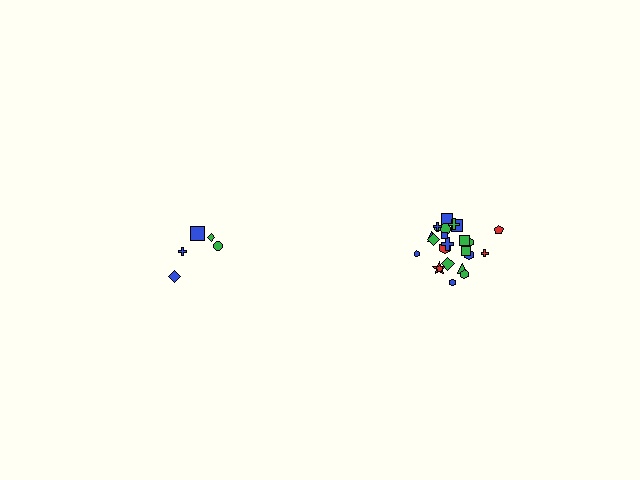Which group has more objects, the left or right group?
The right group.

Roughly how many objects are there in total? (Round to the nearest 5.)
Roughly 30 objects in total.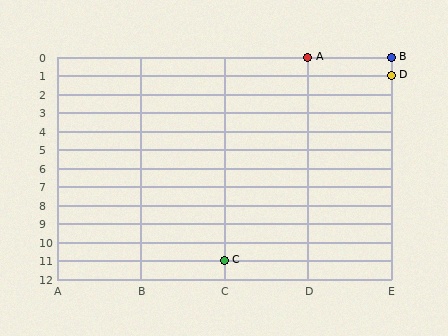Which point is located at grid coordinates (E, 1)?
Point D is at (E, 1).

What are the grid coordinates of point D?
Point D is at grid coordinates (E, 1).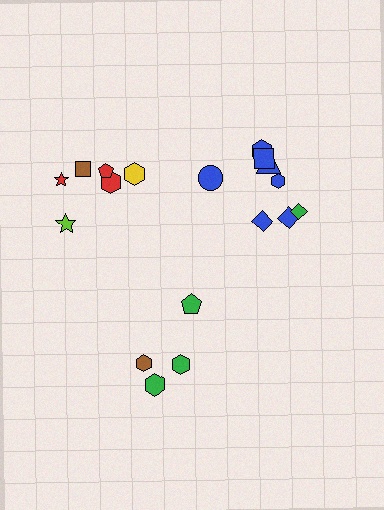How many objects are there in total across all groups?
There are 18 objects.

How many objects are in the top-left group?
There are 6 objects.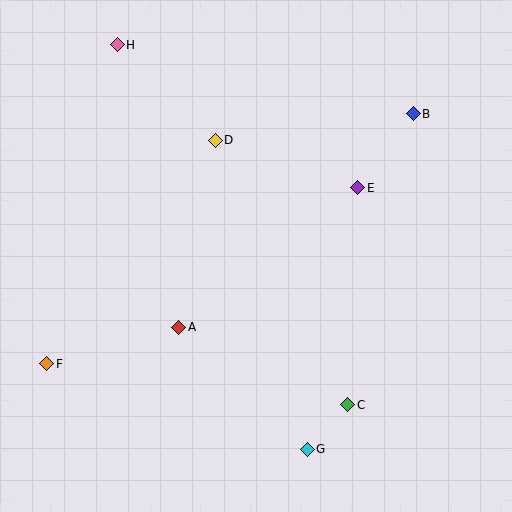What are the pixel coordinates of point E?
Point E is at (358, 188).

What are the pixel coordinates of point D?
Point D is at (215, 140).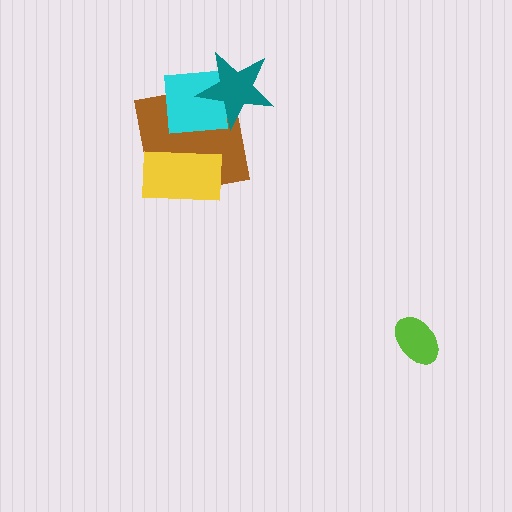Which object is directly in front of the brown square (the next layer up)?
The cyan square is directly in front of the brown square.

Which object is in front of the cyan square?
The teal star is in front of the cyan square.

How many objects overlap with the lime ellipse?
0 objects overlap with the lime ellipse.